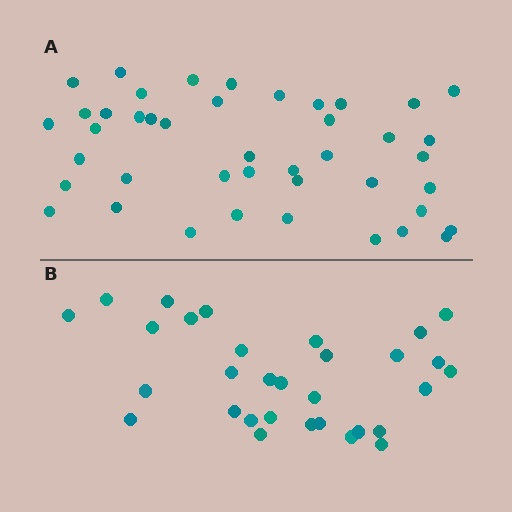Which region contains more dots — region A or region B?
Region A (the top region) has more dots.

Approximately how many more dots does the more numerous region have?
Region A has roughly 12 or so more dots than region B.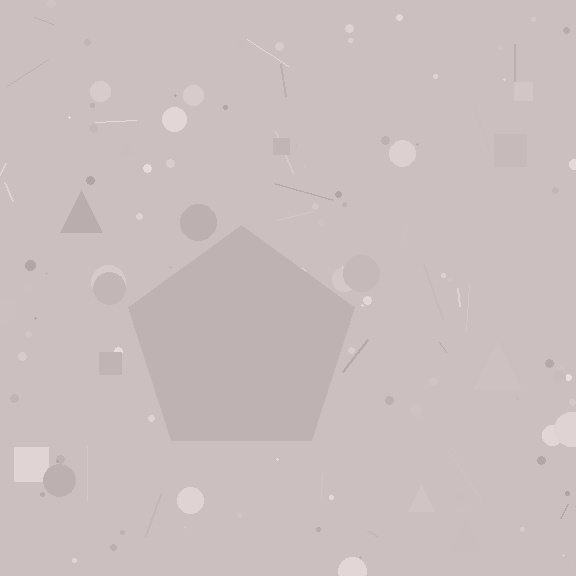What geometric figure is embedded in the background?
A pentagon is embedded in the background.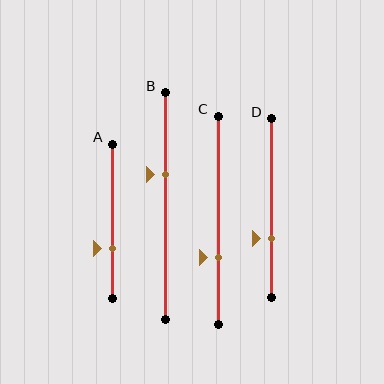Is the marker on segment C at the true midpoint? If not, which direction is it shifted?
No, the marker on segment C is shifted downward by about 18% of the segment length.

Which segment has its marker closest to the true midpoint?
Segment B has its marker closest to the true midpoint.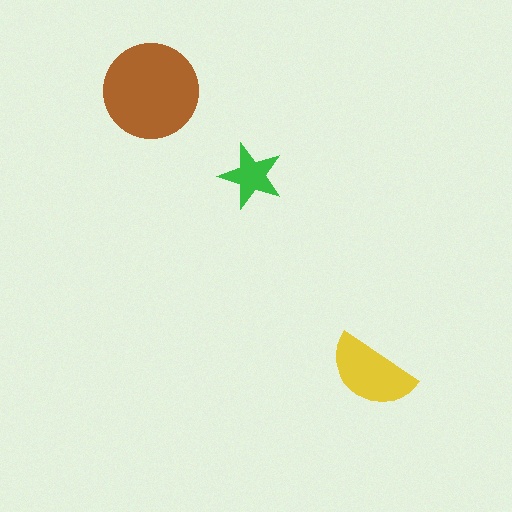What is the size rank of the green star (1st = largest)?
3rd.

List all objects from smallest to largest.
The green star, the yellow semicircle, the brown circle.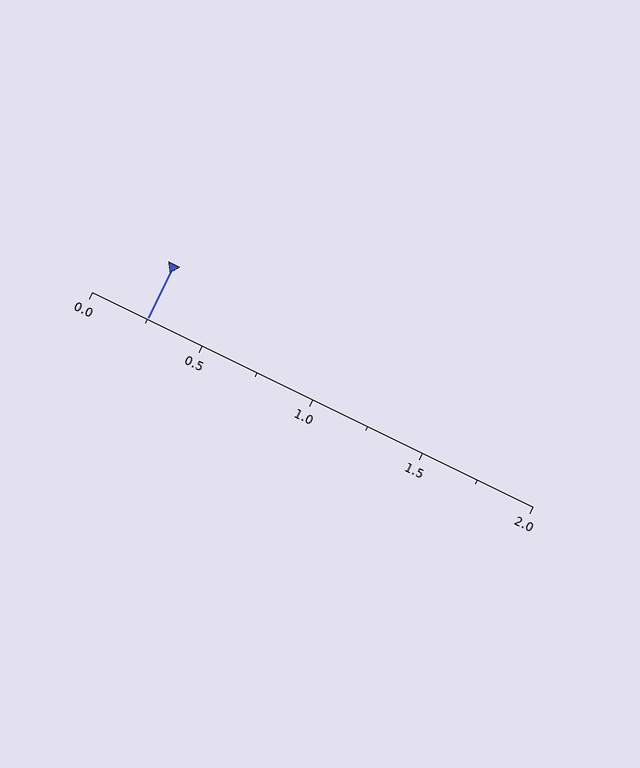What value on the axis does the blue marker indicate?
The marker indicates approximately 0.25.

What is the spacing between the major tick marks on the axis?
The major ticks are spaced 0.5 apart.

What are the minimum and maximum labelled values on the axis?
The axis runs from 0.0 to 2.0.